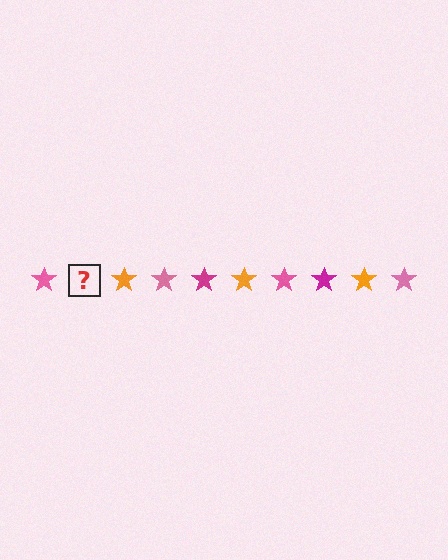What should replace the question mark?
The question mark should be replaced with a magenta star.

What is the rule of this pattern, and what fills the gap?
The rule is that the pattern cycles through pink, magenta, orange stars. The gap should be filled with a magenta star.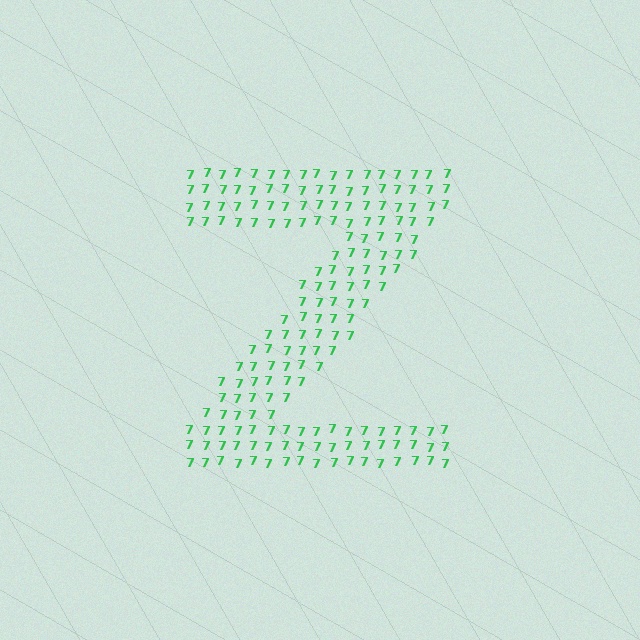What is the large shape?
The large shape is the letter Z.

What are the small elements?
The small elements are digit 7's.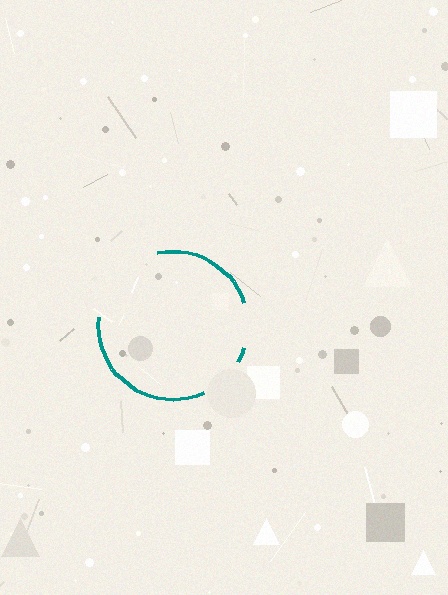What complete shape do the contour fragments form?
The contour fragments form a circle.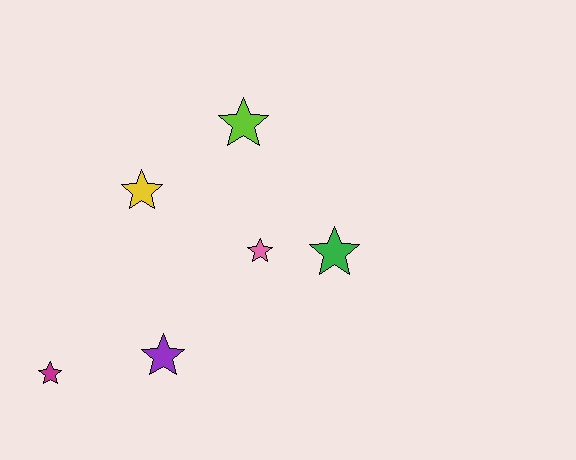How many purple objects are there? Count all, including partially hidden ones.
There is 1 purple object.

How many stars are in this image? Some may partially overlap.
There are 6 stars.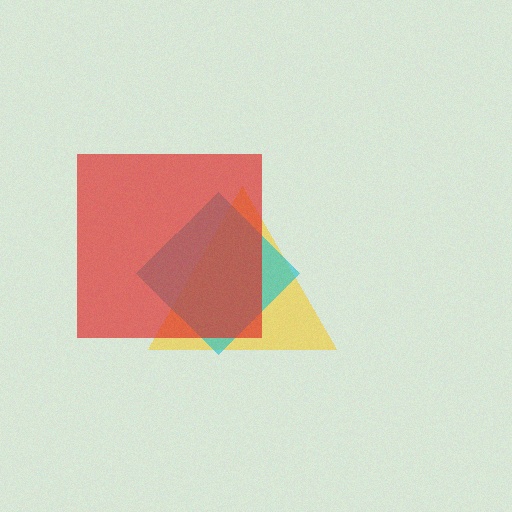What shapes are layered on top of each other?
The layered shapes are: a yellow triangle, a cyan diamond, a red square.